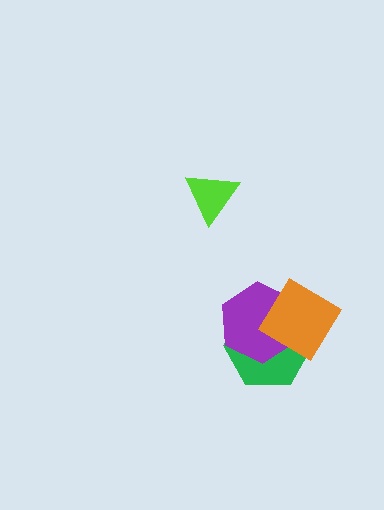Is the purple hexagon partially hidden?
Yes, it is partially covered by another shape.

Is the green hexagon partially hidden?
Yes, it is partially covered by another shape.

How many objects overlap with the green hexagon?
2 objects overlap with the green hexagon.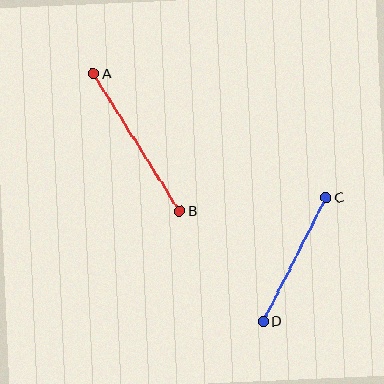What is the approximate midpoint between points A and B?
The midpoint is at approximately (137, 143) pixels.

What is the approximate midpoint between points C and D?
The midpoint is at approximately (295, 260) pixels.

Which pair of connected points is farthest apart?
Points A and B are farthest apart.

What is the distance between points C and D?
The distance is approximately 139 pixels.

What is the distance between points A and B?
The distance is approximately 162 pixels.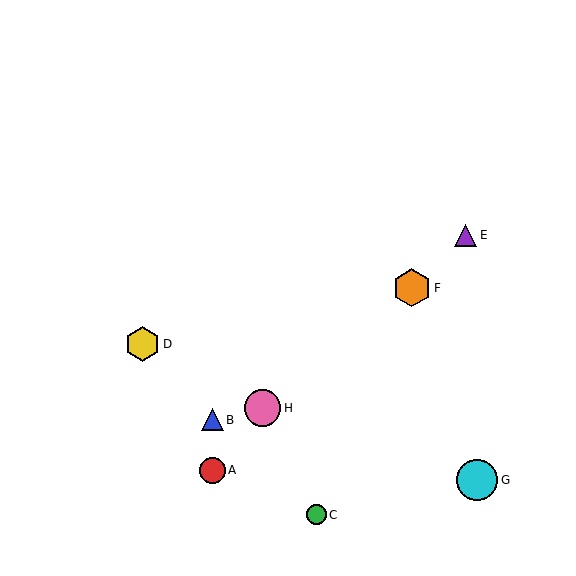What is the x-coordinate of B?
Object B is at x≈212.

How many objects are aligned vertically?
2 objects (A, B) are aligned vertically.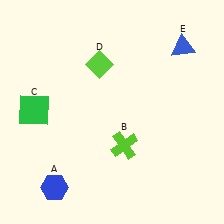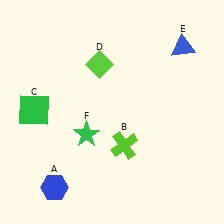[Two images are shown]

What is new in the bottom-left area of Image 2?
A green star (F) was added in the bottom-left area of Image 2.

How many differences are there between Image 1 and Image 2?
There is 1 difference between the two images.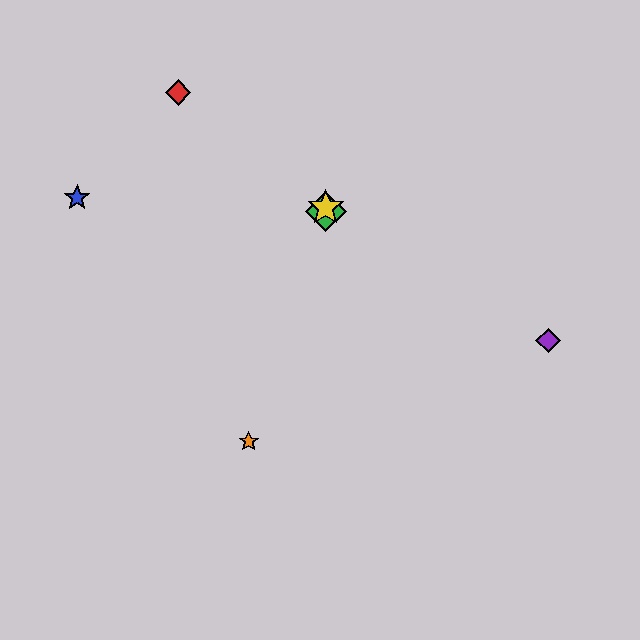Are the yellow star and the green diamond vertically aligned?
Yes, both are at x≈326.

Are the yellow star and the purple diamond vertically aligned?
No, the yellow star is at x≈326 and the purple diamond is at x≈548.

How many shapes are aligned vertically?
2 shapes (the green diamond, the yellow star) are aligned vertically.